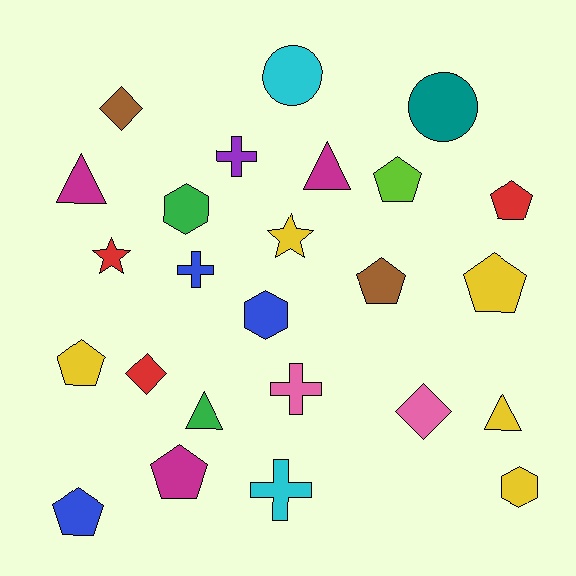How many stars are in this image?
There are 2 stars.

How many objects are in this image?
There are 25 objects.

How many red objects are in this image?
There are 3 red objects.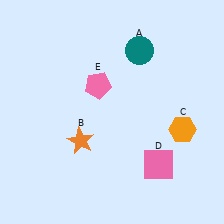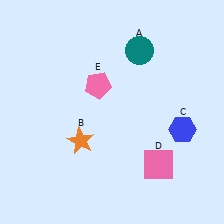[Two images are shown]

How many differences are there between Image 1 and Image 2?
There is 1 difference between the two images.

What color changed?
The hexagon (C) changed from orange in Image 1 to blue in Image 2.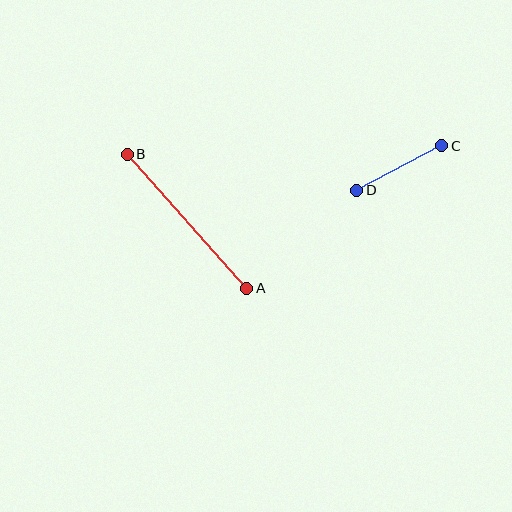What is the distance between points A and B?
The distance is approximately 180 pixels.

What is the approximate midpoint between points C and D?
The midpoint is at approximately (399, 168) pixels.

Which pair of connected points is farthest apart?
Points A and B are farthest apart.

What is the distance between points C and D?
The distance is approximately 96 pixels.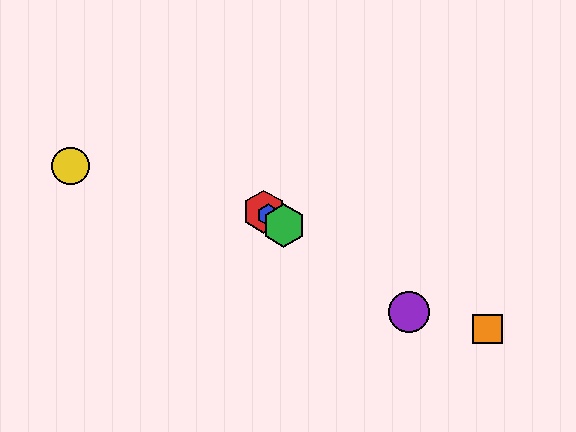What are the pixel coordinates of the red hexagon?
The red hexagon is at (264, 212).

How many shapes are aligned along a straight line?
4 shapes (the red hexagon, the blue hexagon, the green hexagon, the purple circle) are aligned along a straight line.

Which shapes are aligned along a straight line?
The red hexagon, the blue hexagon, the green hexagon, the purple circle are aligned along a straight line.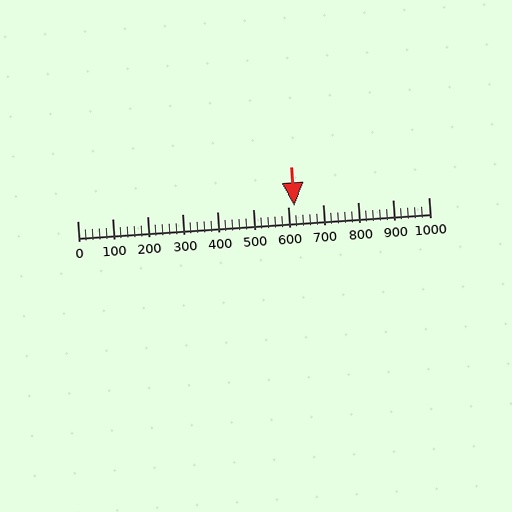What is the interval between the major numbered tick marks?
The major tick marks are spaced 100 units apart.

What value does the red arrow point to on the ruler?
The red arrow points to approximately 619.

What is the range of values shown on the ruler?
The ruler shows values from 0 to 1000.